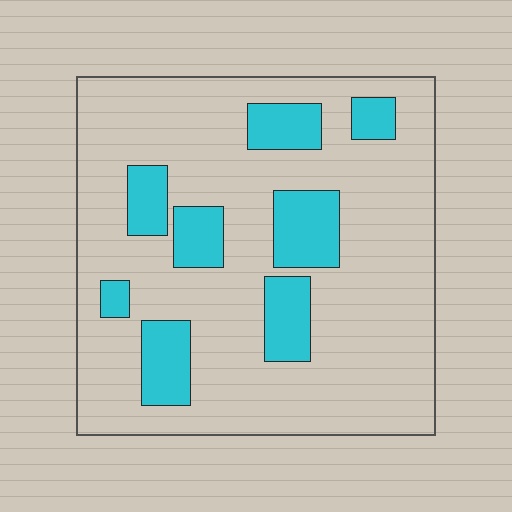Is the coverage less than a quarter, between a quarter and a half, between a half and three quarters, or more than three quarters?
Less than a quarter.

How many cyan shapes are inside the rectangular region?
8.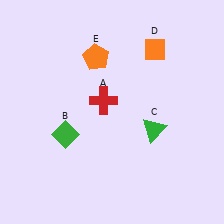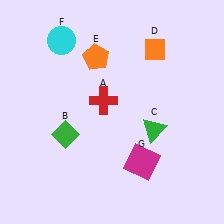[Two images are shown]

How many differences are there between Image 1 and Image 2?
There are 2 differences between the two images.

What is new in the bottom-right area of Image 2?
A magenta square (G) was added in the bottom-right area of Image 2.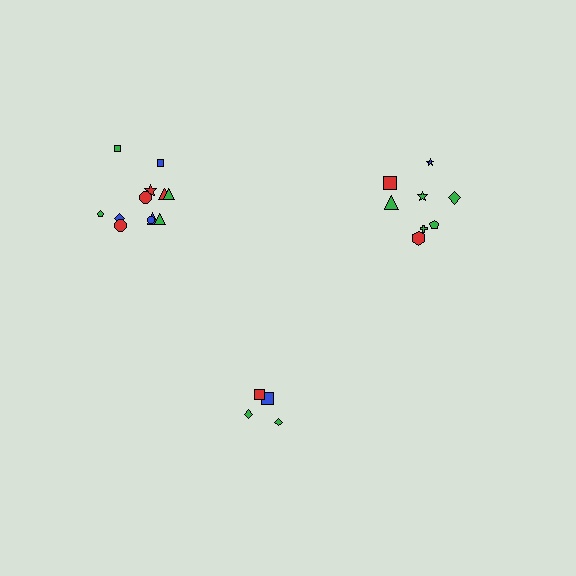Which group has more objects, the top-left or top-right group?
The top-left group.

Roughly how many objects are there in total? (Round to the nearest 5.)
Roughly 25 objects in total.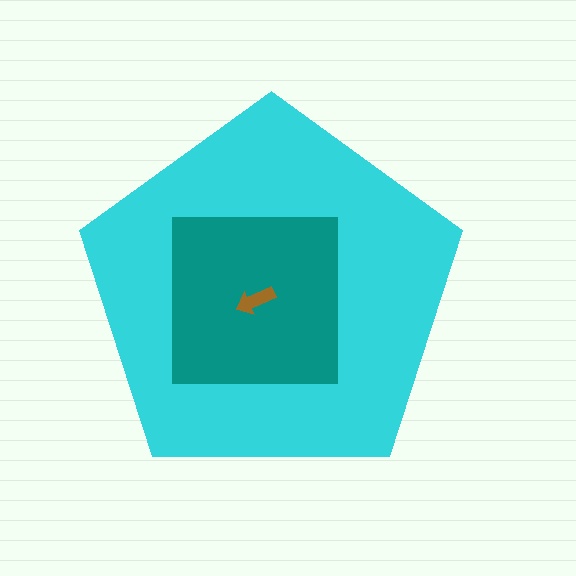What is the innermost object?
The brown arrow.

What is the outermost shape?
The cyan pentagon.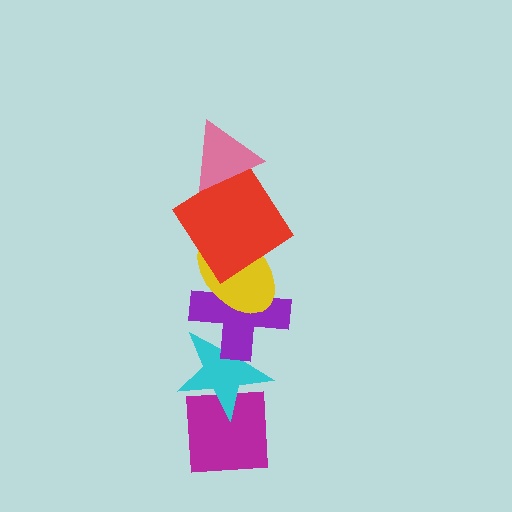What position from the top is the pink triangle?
The pink triangle is 1st from the top.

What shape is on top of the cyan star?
The purple cross is on top of the cyan star.